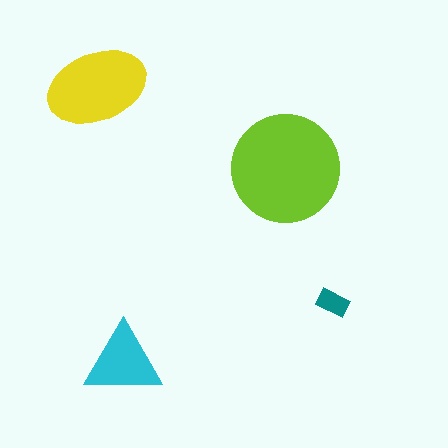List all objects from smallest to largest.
The teal rectangle, the cyan triangle, the yellow ellipse, the lime circle.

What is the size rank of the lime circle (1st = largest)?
1st.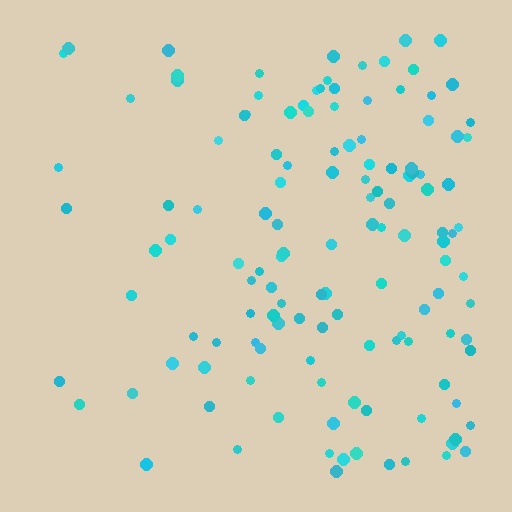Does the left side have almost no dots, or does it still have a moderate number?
Still a moderate number, just noticeably fewer than the right.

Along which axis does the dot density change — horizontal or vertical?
Horizontal.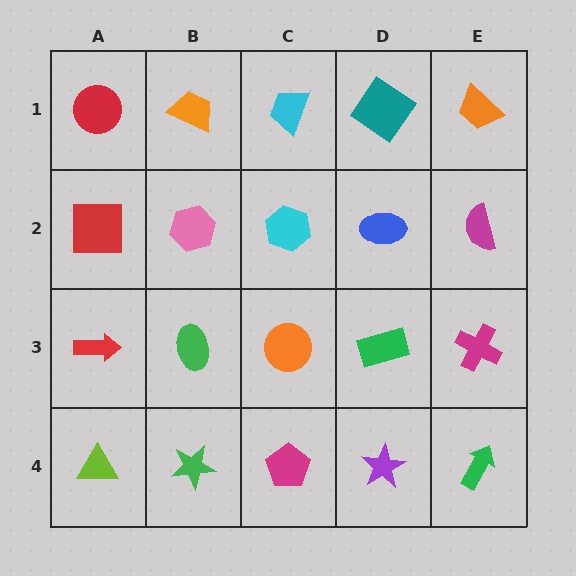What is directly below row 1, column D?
A blue ellipse.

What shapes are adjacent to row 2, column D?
A teal diamond (row 1, column D), a green rectangle (row 3, column D), a cyan hexagon (row 2, column C), a magenta semicircle (row 2, column E).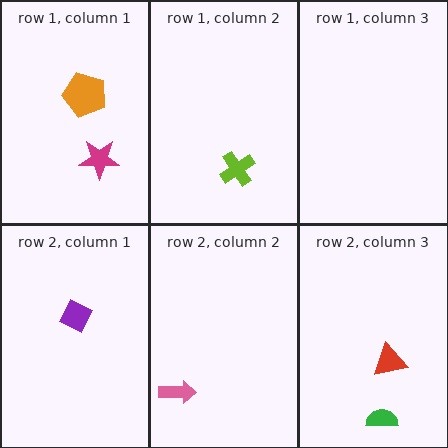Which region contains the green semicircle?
The row 2, column 3 region.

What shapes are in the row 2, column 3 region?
The green semicircle, the red triangle.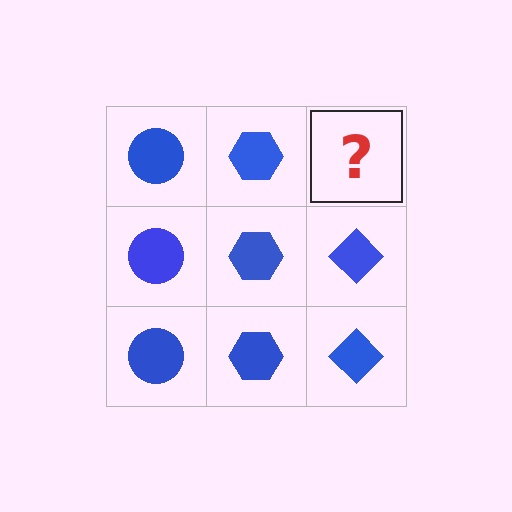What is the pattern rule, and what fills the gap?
The rule is that each column has a consistent shape. The gap should be filled with a blue diamond.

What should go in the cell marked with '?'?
The missing cell should contain a blue diamond.